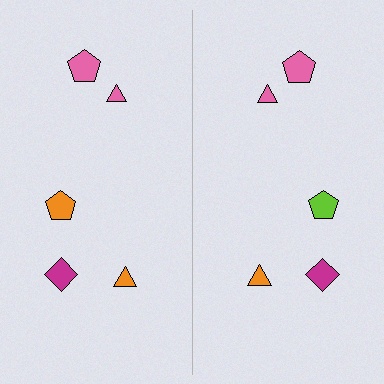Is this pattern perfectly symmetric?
No, the pattern is not perfectly symmetric. The lime pentagon on the right side breaks the symmetry — its mirror counterpart is orange.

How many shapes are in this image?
There are 10 shapes in this image.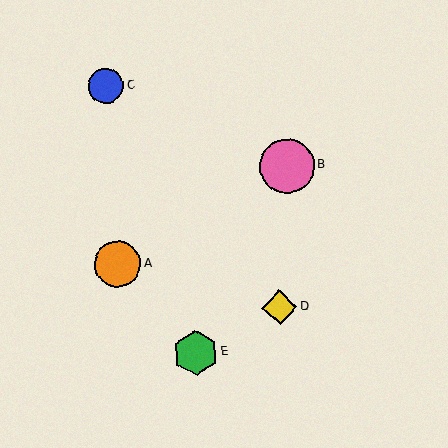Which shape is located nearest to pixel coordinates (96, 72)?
The blue circle (labeled C) at (106, 86) is nearest to that location.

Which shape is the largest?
The pink circle (labeled B) is the largest.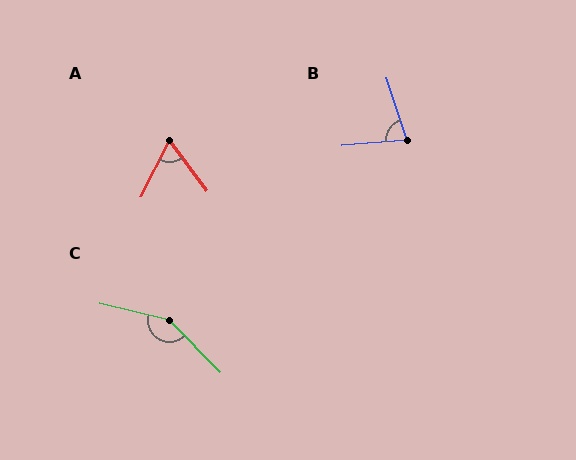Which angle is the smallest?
A, at approximately 63 degrees.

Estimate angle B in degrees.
Approximately 76 degrees.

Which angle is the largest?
C, at approximately 147 degrees.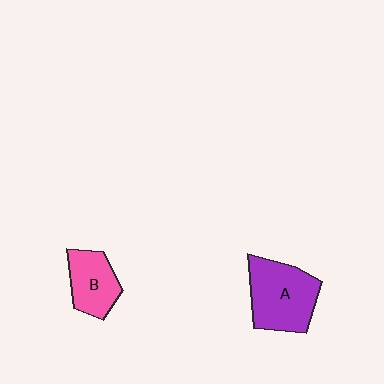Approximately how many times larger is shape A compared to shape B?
Approximately 1.6 times.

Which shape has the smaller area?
Shape B (pink).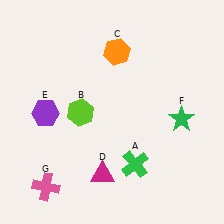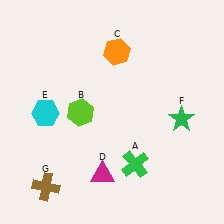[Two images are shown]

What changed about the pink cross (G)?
In Image 1, G is pink. In Image 2, it changed to brown.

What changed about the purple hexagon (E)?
In Image 1, E is purple. In Image 2, it changed to cyan.